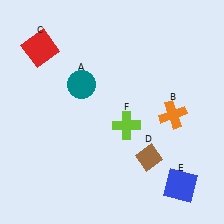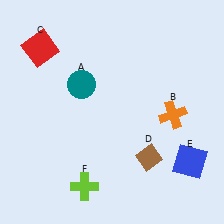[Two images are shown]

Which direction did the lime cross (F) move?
The lime cross (F) moved down.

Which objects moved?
The objects that moved are: the blue square (E), the lime cross (F).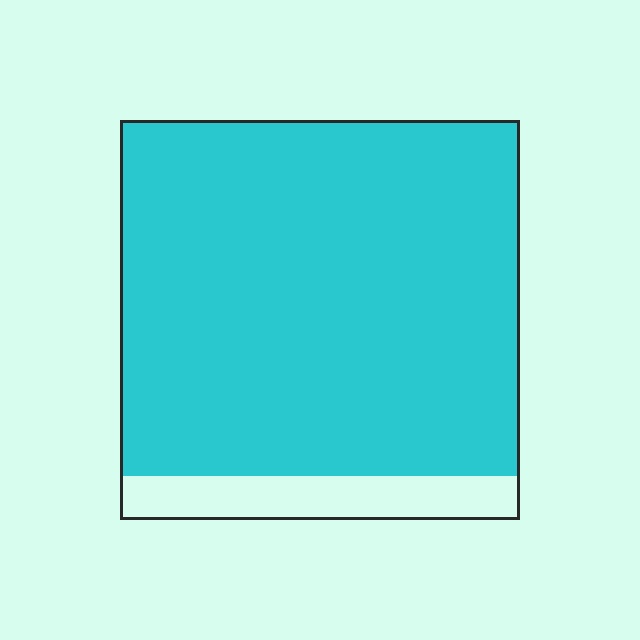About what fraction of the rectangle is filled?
About nine tenths (9/10).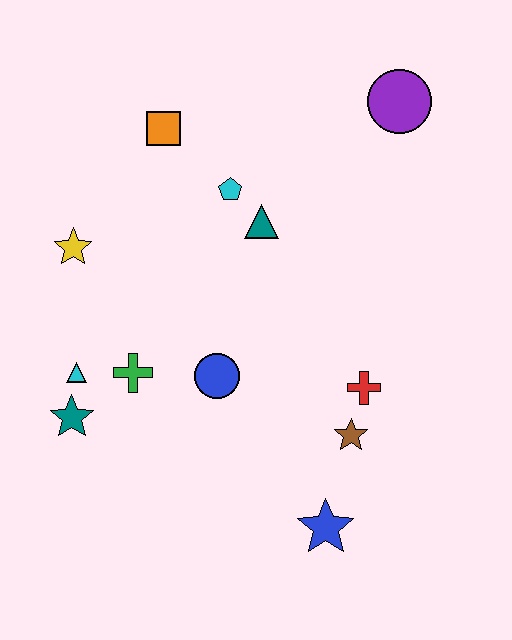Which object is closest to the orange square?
The cyan pentagon is closest to the orange square.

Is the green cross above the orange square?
No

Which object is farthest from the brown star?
The orange square is farthest from the brown star.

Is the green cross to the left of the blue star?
Yes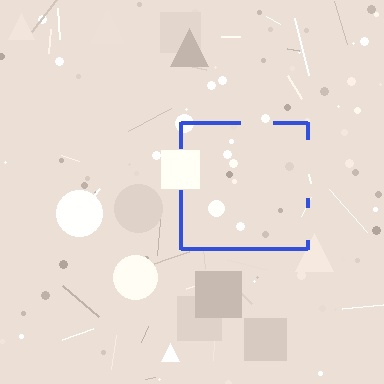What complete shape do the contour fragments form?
The contour fragments form a square.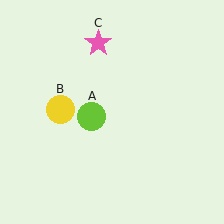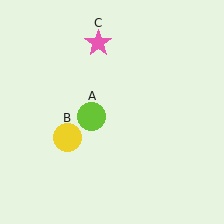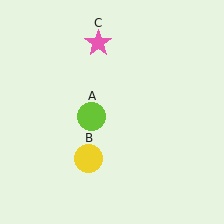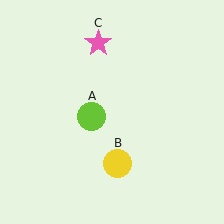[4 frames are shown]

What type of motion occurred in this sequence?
The yellow circle (object B) rotated counterclockwise around the center of the scene.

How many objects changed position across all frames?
1 object changed position: yellow circle (object B).